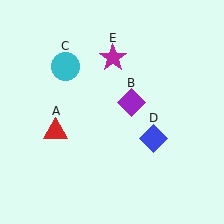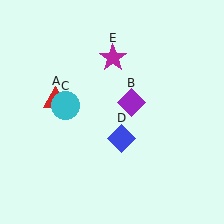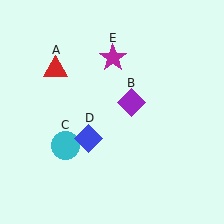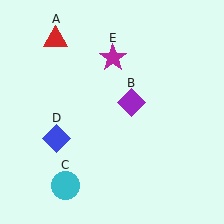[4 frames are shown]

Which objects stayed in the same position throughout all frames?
Purple diamond (object B) and magenta star (object E) remained stationary.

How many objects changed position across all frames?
3 objects changed position: red triangle (object A), cyan circle (object C), blue diamond (object D).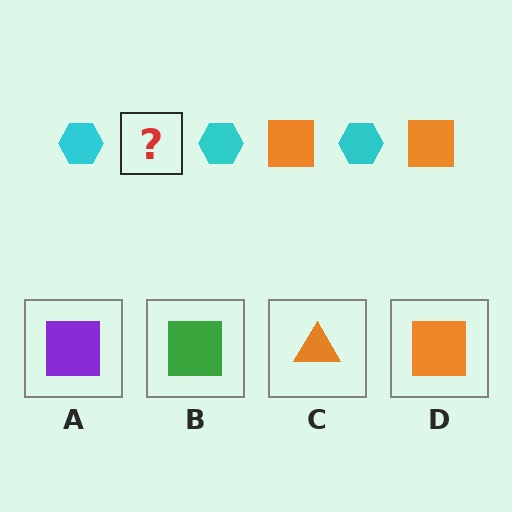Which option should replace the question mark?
Option D.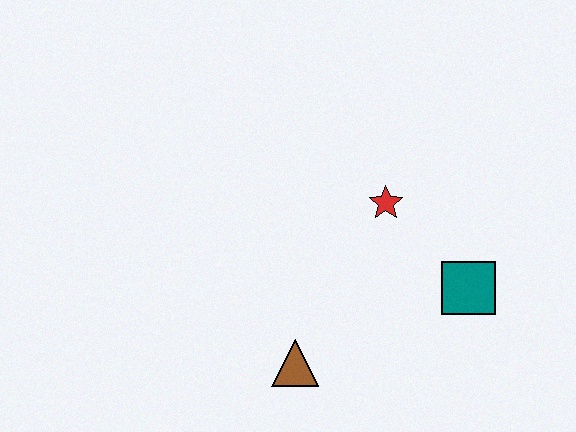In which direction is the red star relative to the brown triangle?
The red star is above the brown triangle.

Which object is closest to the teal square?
The red star is closest to the teal square.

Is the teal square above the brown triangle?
Yes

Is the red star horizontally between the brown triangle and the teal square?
Yes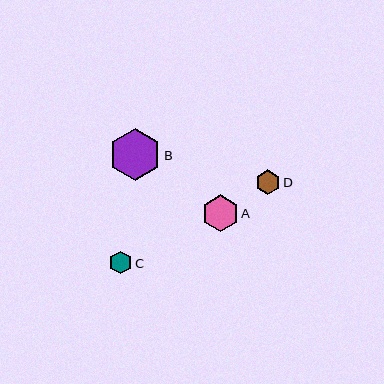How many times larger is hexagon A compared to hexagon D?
Hexagon A is approximately 1.5 times the size of hexagon D.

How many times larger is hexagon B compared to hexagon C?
Hexagon B is approximately 2.3 times the size of hexagon C.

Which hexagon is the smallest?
Hexagon C is the smallest with a size of approximately 23 pixels.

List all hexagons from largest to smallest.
From largest to smallest: B, A, D, C.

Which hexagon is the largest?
Hexagon B is the largest with a size of approximately 52 pixels.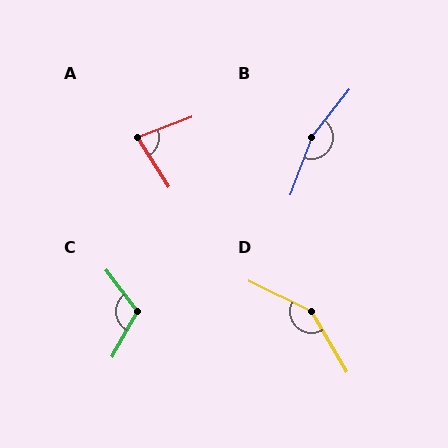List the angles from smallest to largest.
A (78°), C (114°), D (147°), B (163°).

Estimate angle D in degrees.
Approximately 147 degrees.